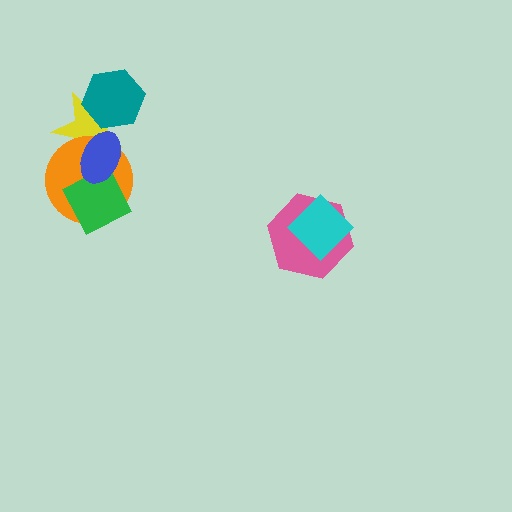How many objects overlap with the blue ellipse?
3 objects overlap with the blue ellipse.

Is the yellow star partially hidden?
Yes, it is partially covered by another shape.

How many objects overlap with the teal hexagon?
1 object overlaps with the teal hexagon.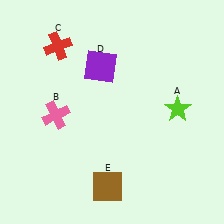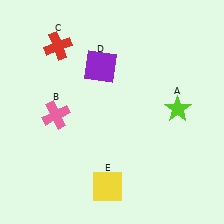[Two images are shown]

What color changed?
The square (E) changed from brown in Image 1 to yellow in Image 2.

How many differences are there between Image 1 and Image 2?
There is 1 difference between the two images.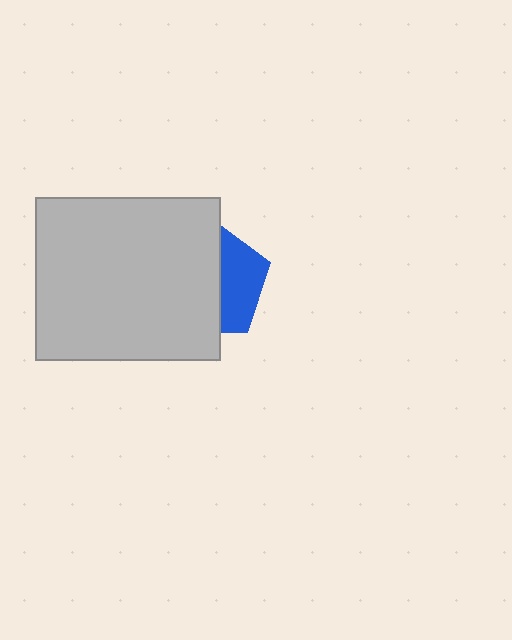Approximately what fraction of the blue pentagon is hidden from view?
Roughly 62% of the blue pentagon is hidden behind the light gray rectangle.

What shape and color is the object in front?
The object in front is a light gray rectangle.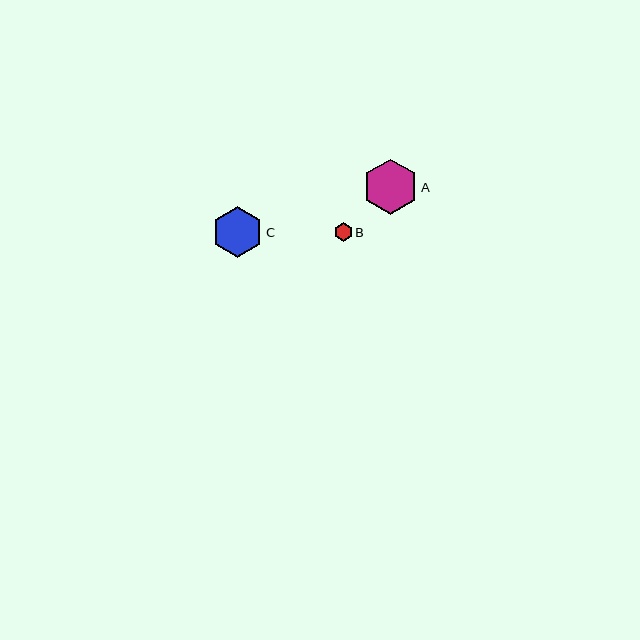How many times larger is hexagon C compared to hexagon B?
Hexagon C is approximately 2.8 times the size of hexagon B.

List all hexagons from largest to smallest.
From largest to smallest: A, C, B.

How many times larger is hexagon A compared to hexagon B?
Hexagon A is approximately 3.0 times the size of hexagon B.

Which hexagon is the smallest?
Hexagon B is the smallest with a size of approximately 18 pixels.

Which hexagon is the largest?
Hexagon A is the largest with a size of approximately 55 pixels.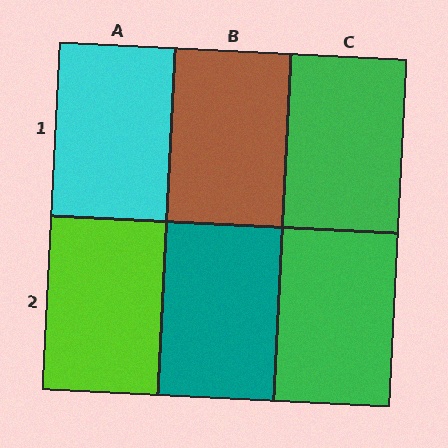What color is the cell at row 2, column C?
Green.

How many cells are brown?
1 cell is brown.